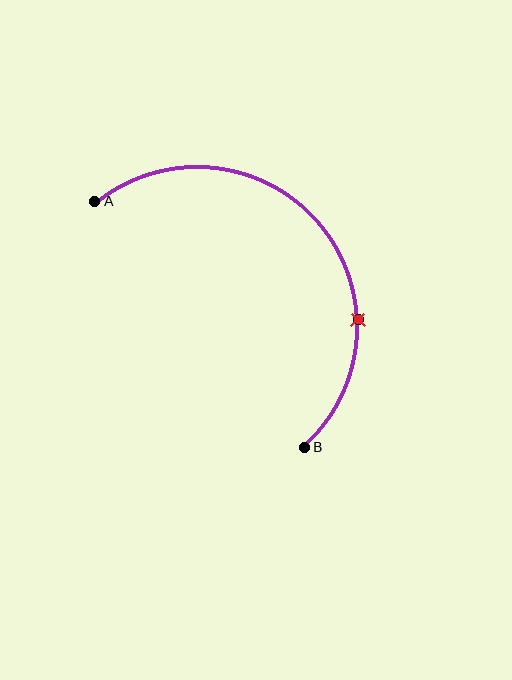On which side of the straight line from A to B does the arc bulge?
The arc bulges above and to the right of the straight line connecting A and B.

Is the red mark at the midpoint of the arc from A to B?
No. The red mark lies on the arc but is closer to endpoint B. The arc midpoint would be at the point on the curve equidistant along the arc from both A and B.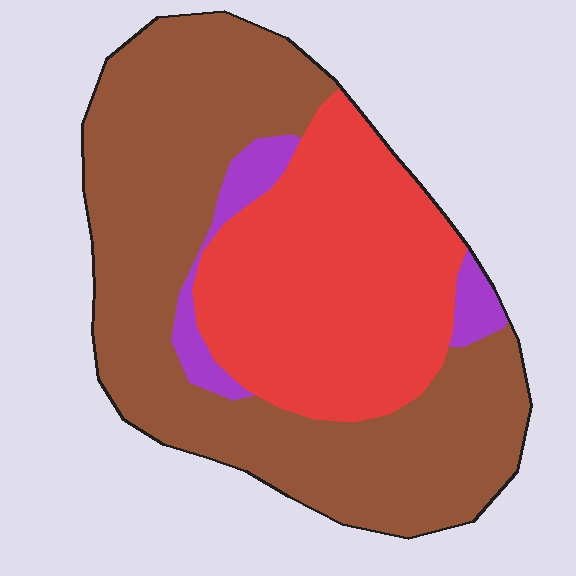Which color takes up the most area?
Brown, at roughly 55%.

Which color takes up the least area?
Purple, at roughly 5%.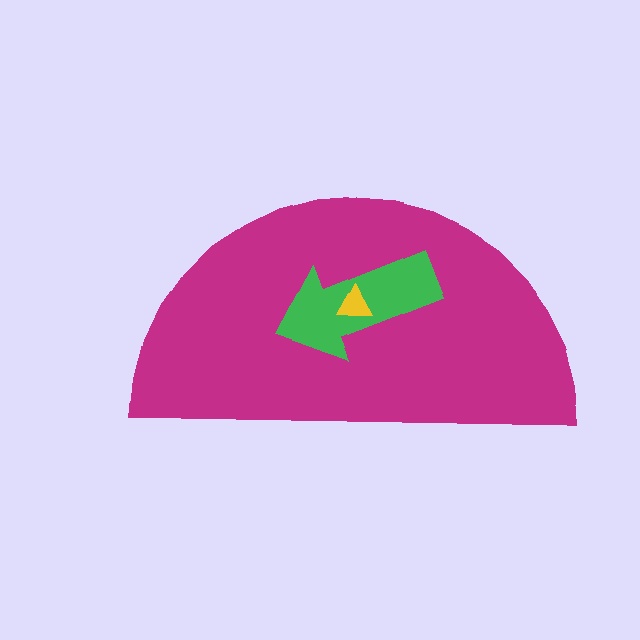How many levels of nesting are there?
3.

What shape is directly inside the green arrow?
The yellow triangle.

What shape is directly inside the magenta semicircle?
The green arrow.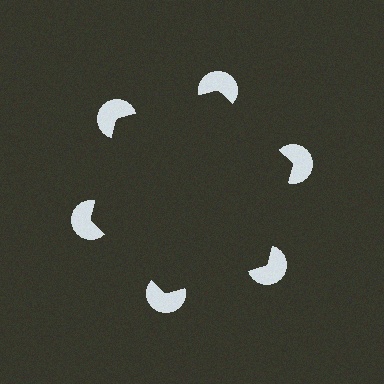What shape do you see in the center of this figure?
An illusory hexagon — its edges are inferred from the aligned wedge cuts in the pac-man discs, not physically drawn.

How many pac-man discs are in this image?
There are 6 — one at each vertex of the illusory hexagon.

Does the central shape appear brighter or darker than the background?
It typically appears slightly darker than the background, even though no actual brightness change is drawn.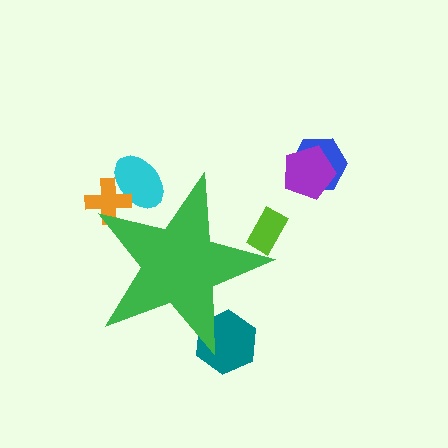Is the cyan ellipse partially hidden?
Yes, the cyan ellipse is partially hidden behind the green star.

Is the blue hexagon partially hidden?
No, the blue hexagon is fully visible.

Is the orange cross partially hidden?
Yes, the orange cross is partially hidden behind the green star.